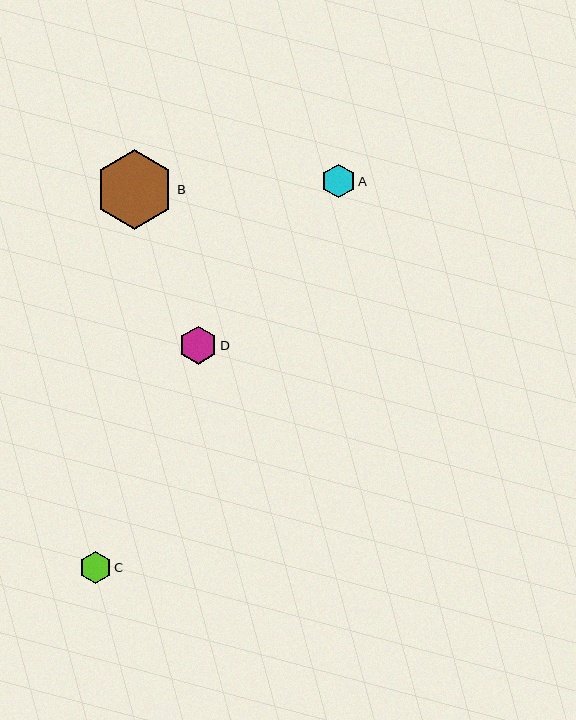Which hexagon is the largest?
Hexagon B is the largest with a size of approximately 79 pixels.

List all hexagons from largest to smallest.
From largest to smallest: B, D, A, C.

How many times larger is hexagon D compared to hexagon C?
Hexagon D is approximately 1.2 times the size of hexagon C.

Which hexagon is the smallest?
Hexagon C is the smallest with a size of approximately 31 pixels.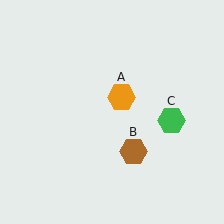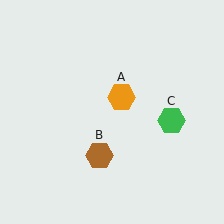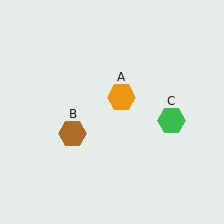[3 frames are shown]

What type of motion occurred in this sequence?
The brown hexagon (object B) rotated clockwise around the center of the scene.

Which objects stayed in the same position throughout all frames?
Orange hexagon (object A) and green hexagon (object C) remained stationary.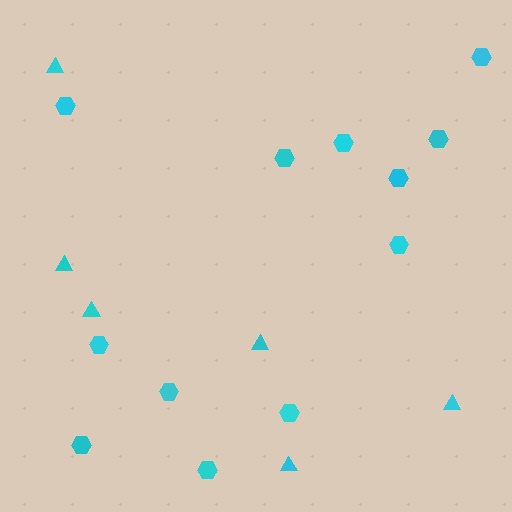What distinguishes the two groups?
There are 2 groups: one group of triangles (6) and one group of hexagons (12).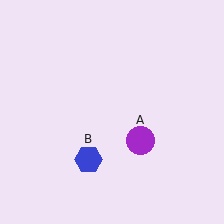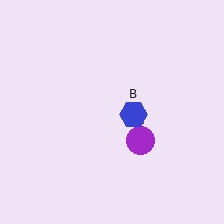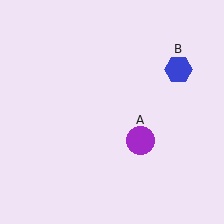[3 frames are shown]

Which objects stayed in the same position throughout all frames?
Purple circle (object A) remained stationary.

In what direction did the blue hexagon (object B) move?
The blue hexagon (object B) moved up and to the right.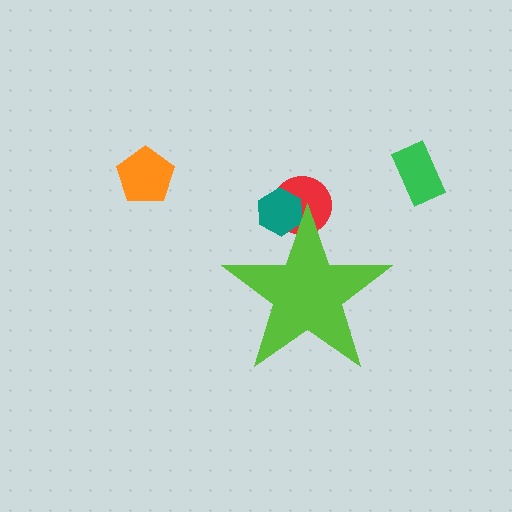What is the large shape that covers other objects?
A lime star.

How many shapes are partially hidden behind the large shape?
2 shapes are partially hidden.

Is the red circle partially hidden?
Yes, the red circle is partially hidden behind the lime star.